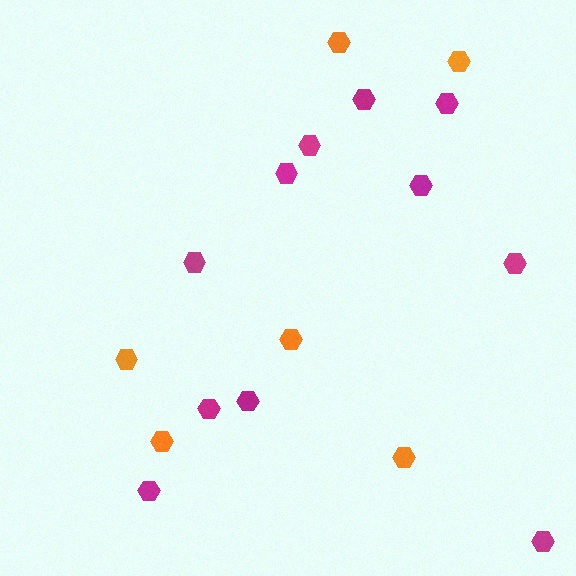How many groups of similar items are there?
There are 2 groups: one group of magenta hexagons (11) and one group of orange hexagons (6).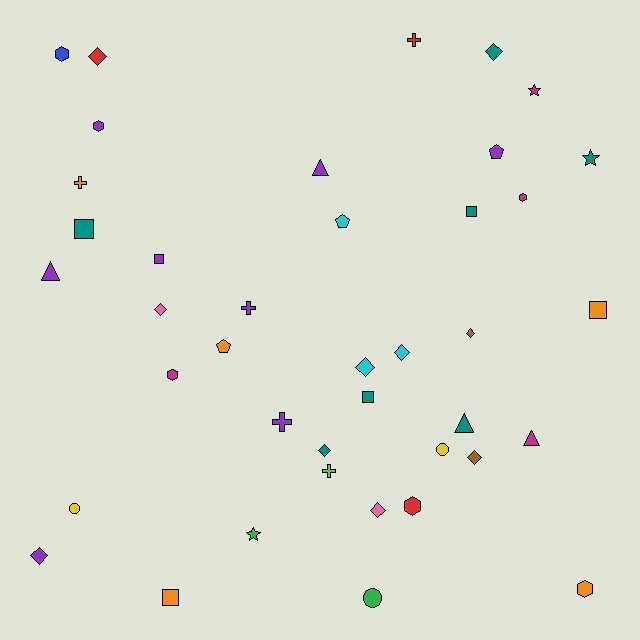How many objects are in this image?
There are 40 objects.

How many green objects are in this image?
There are 2 green objects.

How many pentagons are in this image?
There are 3 pentagons.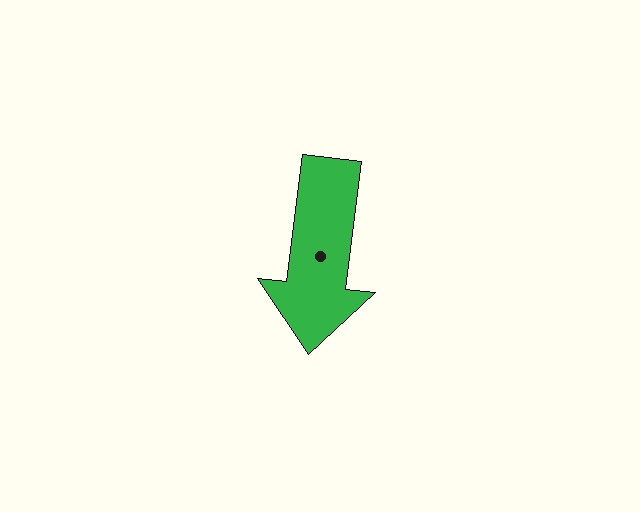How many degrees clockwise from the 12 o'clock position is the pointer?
Approximately 187 degrees.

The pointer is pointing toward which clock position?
Roughly 6 o'clock.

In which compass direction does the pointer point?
South.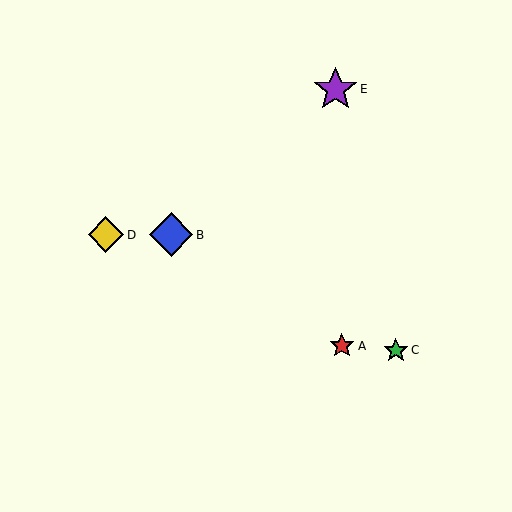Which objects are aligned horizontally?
Objects B, D are aligned horizontally.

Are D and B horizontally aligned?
Yes, both are at y≈235.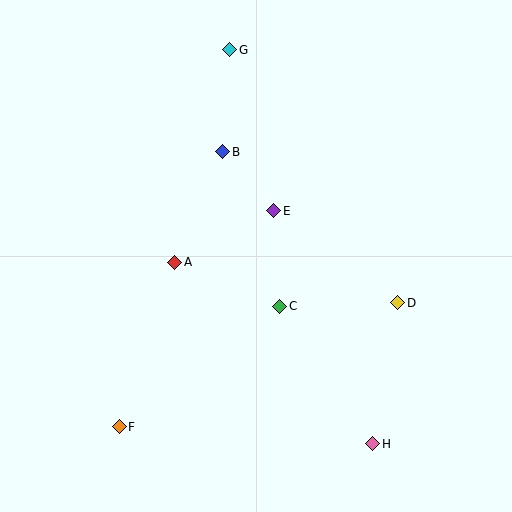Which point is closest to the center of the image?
Point E at (274, 211) is closest to the center.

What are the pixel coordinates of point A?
Point A is at (174, 262).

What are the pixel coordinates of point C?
Point C is at (280, 306).